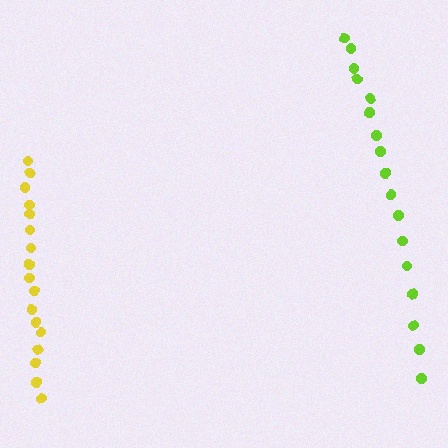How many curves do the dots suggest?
There are 2 distinct paths.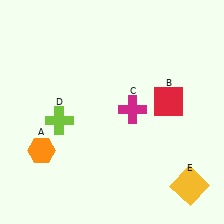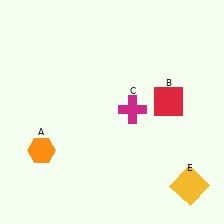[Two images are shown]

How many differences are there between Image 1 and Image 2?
There is 1 difference between the two images.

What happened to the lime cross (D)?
The lime cross (D) was removed in Image 2. It was in the bottom-left area of Image 1.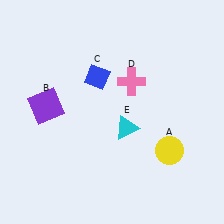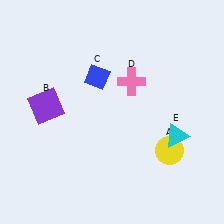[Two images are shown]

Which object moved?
The cyan triangle (E) moved right.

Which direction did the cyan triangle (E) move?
The cyan triangle (E) moved right.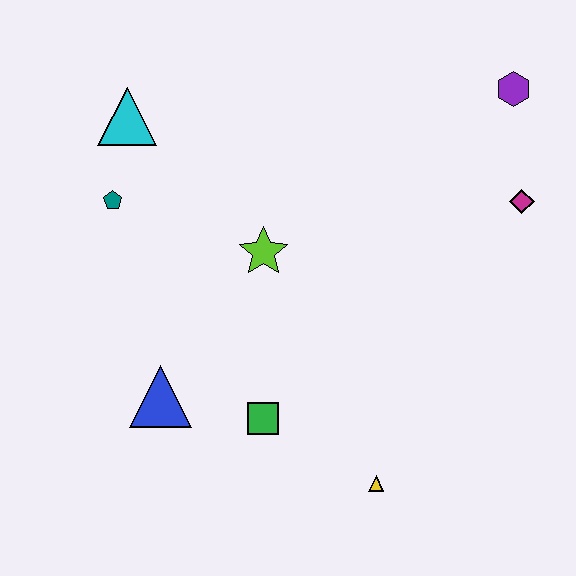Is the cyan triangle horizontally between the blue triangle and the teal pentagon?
Yes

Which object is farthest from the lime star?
The purple hexagon is farthest from the lime star.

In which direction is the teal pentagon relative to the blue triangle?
The teal pentagon is above the blue triangle.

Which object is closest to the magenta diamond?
The purple hexagon is closest to the magenta diamond.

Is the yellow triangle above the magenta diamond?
No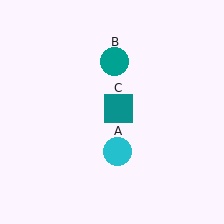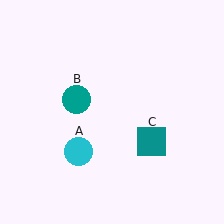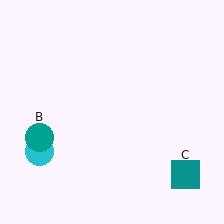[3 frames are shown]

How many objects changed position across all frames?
3 objects changed position: cyan circle (object A), teal circle (object B), teal square (object C).